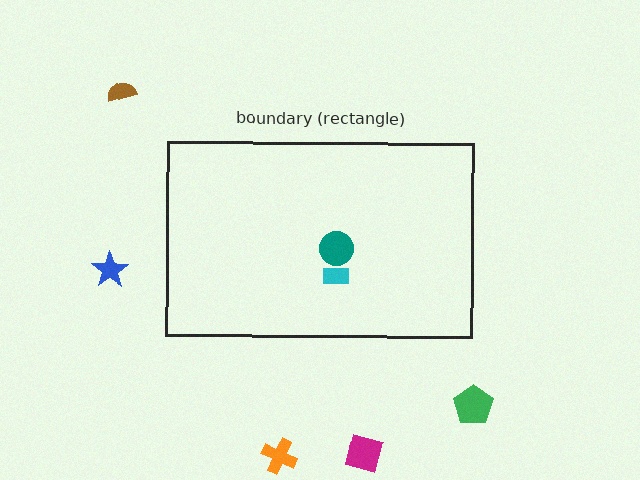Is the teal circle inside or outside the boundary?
Inside.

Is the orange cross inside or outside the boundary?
Outside.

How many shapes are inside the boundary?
2 inside, 5 outside.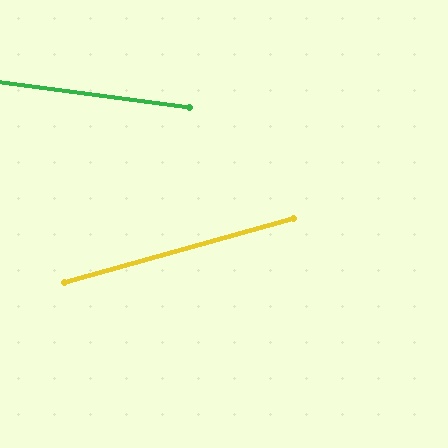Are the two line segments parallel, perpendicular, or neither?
Neither parallel nor perpendicular — they differ by about 23°.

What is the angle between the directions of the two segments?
Approximately 23 degrees.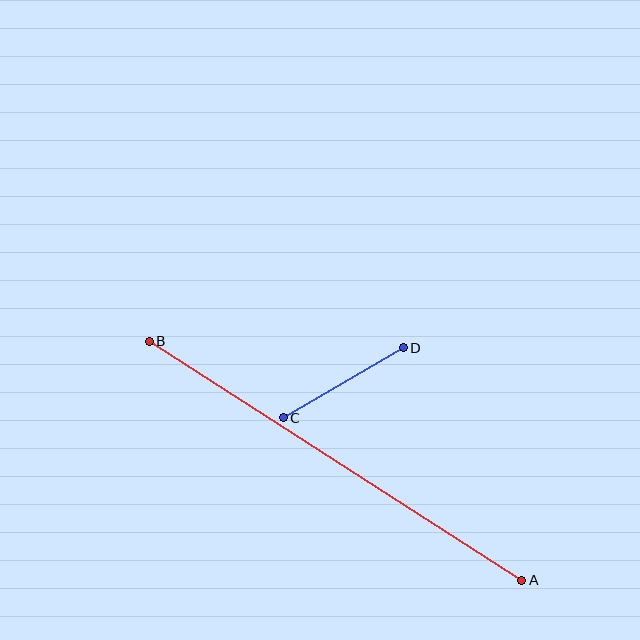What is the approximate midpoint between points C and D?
The midpoint is at approximately (343, 383) pixels.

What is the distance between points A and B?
The distance is approximately 443 pixels.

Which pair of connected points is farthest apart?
Points A and B are farthest apart.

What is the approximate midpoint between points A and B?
The midpoint is at approximately (335, 461) pixels.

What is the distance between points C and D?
The distance is approximately 139 pixels.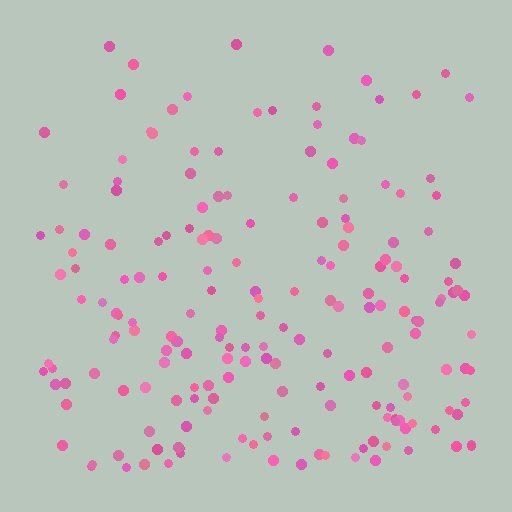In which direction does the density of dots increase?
From top to bottom, with the bottom side densest.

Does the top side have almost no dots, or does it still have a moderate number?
Still a moderate number, just noticeably fewer than the bottom.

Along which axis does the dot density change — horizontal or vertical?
Vertical.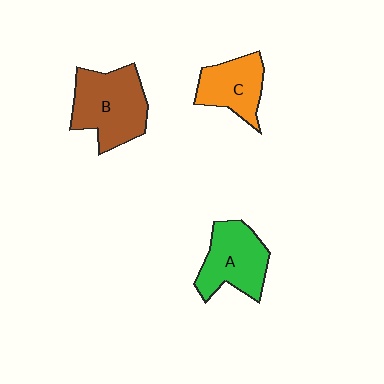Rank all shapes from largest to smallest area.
From largest to smallest: B (brown), A (green), C (orange).